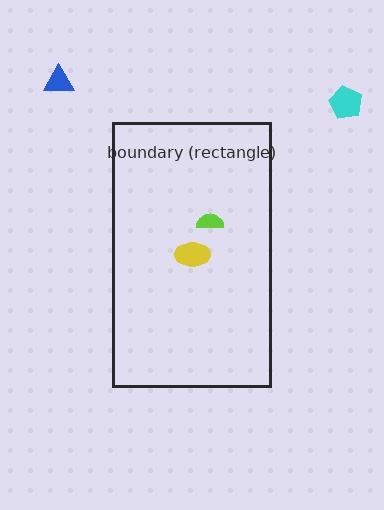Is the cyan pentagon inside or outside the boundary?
Outside.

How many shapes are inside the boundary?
2 inside, 2 outside.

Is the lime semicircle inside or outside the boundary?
Inside.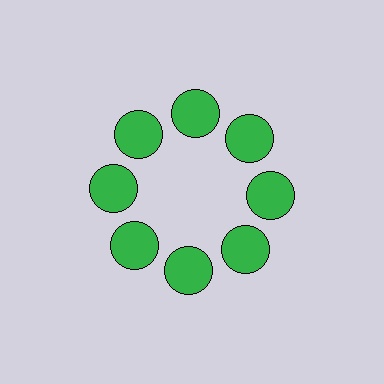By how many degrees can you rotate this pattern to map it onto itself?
The pattern maps onto itself every 45 degrees of rotation.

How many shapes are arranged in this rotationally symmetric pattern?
There are 8 shapes, arranged in 8 groups of 1.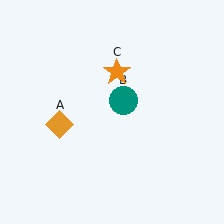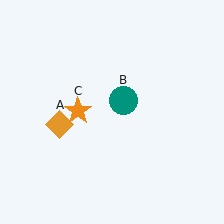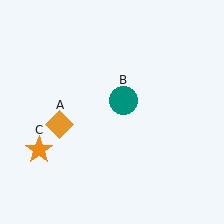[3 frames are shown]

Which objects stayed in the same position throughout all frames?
Orange diamond (object A) and teal circle (object B) remained stationary.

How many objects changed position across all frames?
1 object changed position: orange star (object C).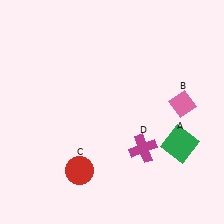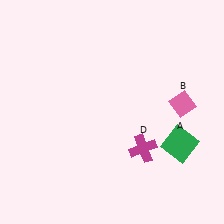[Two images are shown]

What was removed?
The red circle (C) was removed in Image 2.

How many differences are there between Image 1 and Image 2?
There is 1 difference between the two images.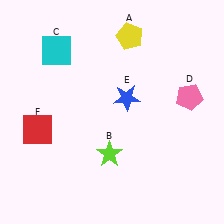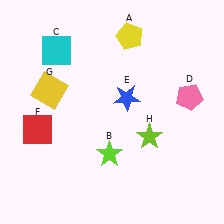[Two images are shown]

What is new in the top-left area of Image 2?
A yellow square (G) was added in the top-left area of Image 2.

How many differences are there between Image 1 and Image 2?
There are 2 differences between the two images.